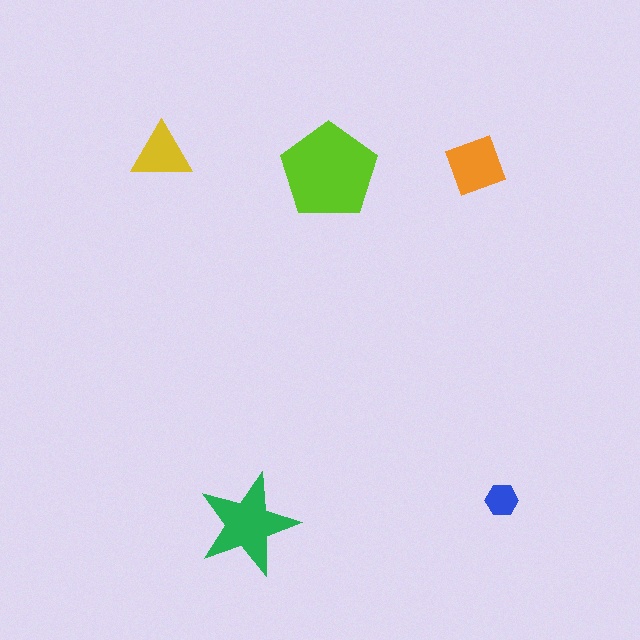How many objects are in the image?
There are 5 objects in the image.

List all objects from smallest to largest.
The blue hexagon, the yellow triangle, the orange square, the green star, the lime pentagon.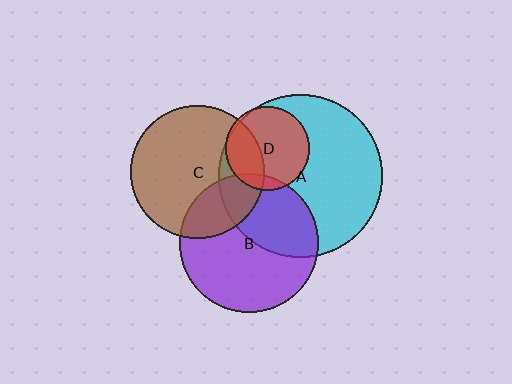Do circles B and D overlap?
Yes.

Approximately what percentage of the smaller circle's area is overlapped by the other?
Approximately 10%.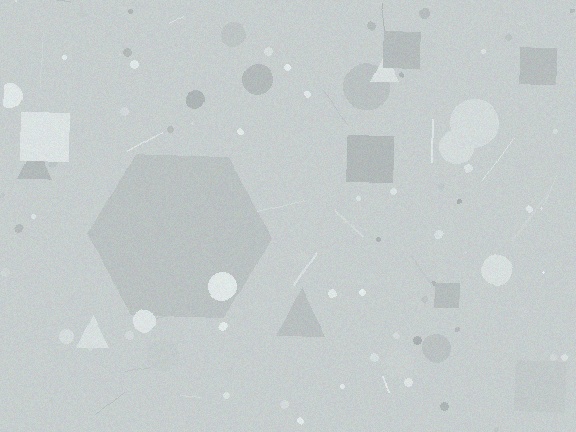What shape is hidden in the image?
A hexagon is hidden in the image.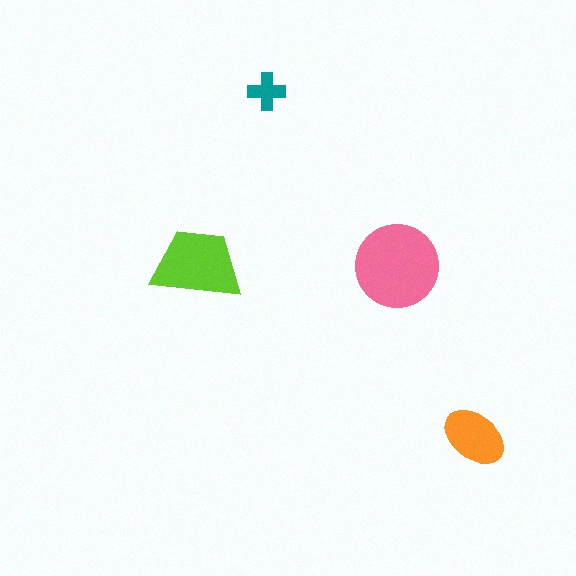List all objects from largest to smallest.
The pink circle, the lime trapezoid, the orange ellipse, the teal cross.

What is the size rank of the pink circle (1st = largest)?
1st.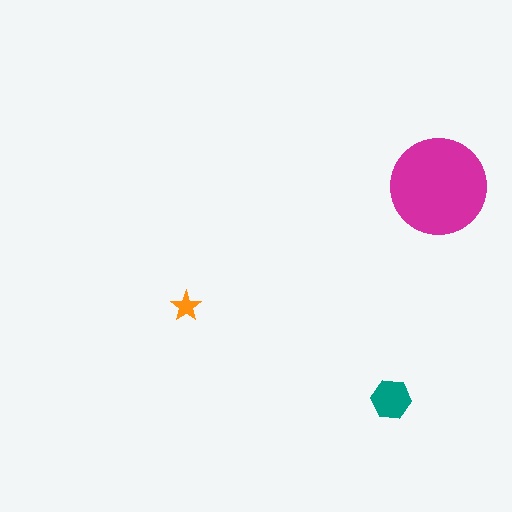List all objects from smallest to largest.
The orange star, the teal hexagon, the magenta circle.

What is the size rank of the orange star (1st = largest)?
3rd.